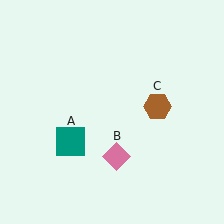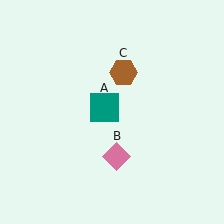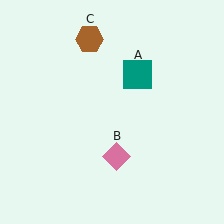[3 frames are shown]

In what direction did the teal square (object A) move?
The teal square (object A) moved up and to the right.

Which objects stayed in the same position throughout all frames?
Pink diamond (object B) remained stationary.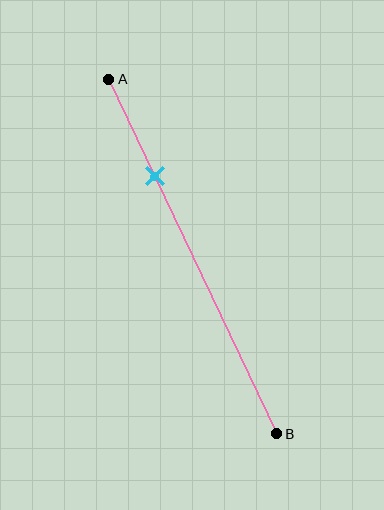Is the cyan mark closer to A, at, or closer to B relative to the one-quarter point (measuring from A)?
The cyan mark is approximately at the one-quarter point of segment AB.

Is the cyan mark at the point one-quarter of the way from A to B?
Yes, the mark is approximately at the one-quarter point.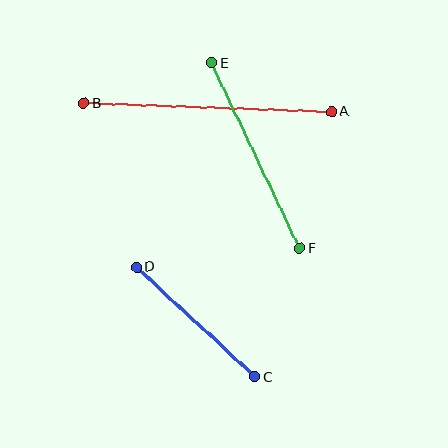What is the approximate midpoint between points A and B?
The midpoint is at approximately (208, 107) pixels.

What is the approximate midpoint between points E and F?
The midpoint is at approximately (256, 156) pixels.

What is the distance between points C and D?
The distance is approximately 161 pixels.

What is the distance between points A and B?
The distance is approximately 248 pixels.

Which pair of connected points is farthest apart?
Points A and B are farthest apart.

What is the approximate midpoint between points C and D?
The midpoint is at approximately (196, 322) pixels.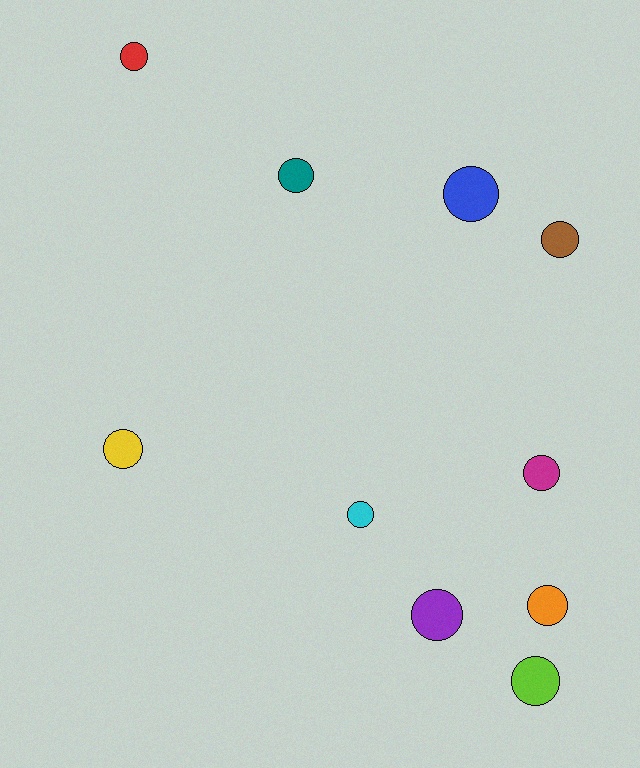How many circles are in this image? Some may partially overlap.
There are 10 circles.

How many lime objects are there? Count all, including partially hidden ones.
There is 1 lime object.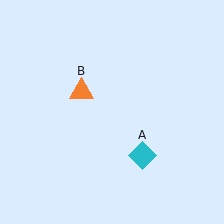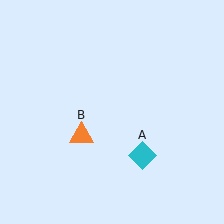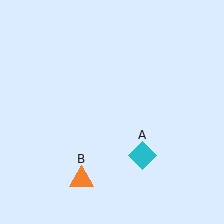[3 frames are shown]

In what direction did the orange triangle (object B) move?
The orange triangle (object B) moved down.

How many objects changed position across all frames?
1 object changed position: orange triangle (object B).